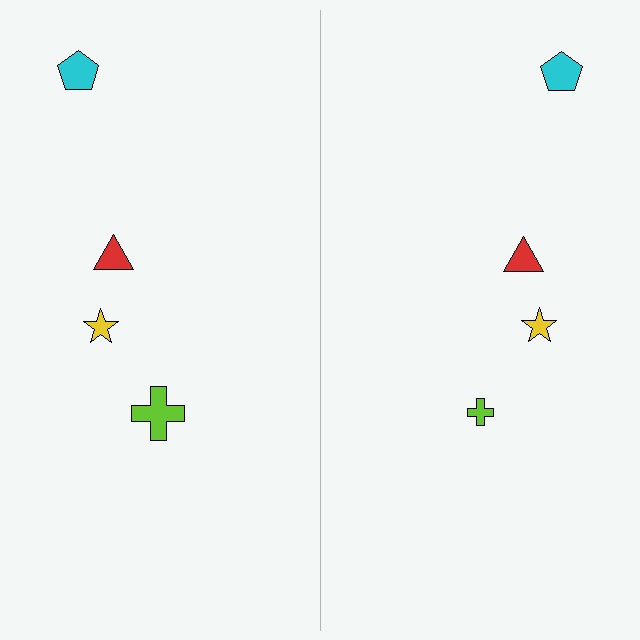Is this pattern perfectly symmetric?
No, the pattern is not perfectly symmetric. The lime cross on the right side has a different size than its mirror counterpart.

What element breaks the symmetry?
The lime cross on the right side has a different size than its mirror counterpart.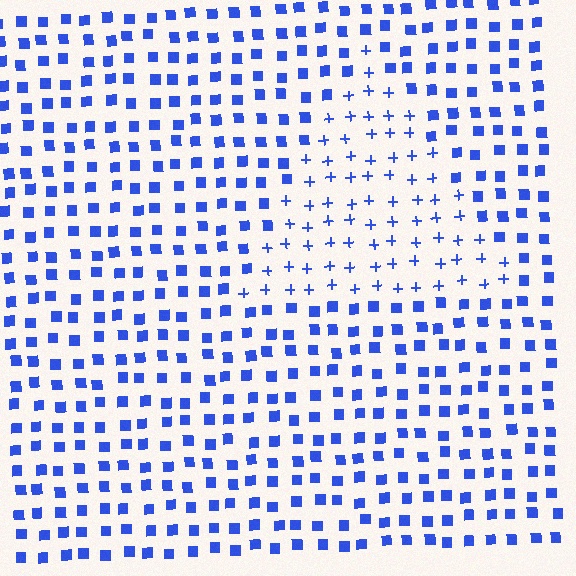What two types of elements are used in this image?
The image uses plus signs inside the triangle region and squares outside it.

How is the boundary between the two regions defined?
The boundary is defined by a change in element shape: plus signs inside vs. squares outside. All elements share the same color and spacing.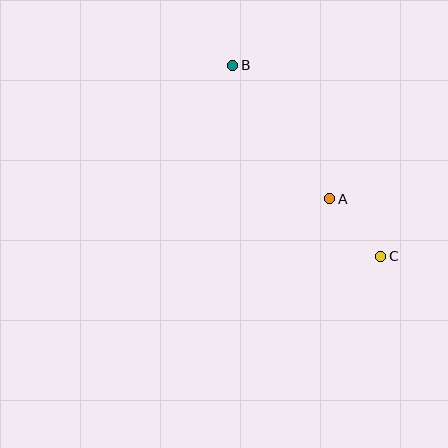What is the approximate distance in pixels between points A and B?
The distance between A and B is approximately 165 pixels.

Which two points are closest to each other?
Points A and C are closest to each other.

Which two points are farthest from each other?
Points B and C are farthest from each other.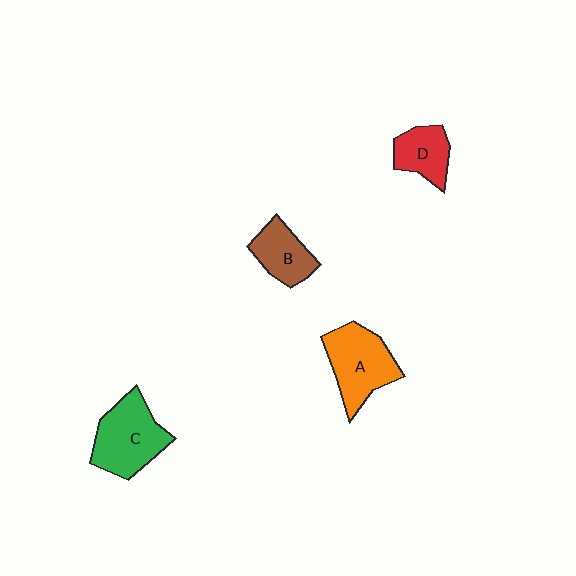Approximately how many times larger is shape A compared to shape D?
Approximately 1.6 times.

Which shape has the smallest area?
Shape D (red).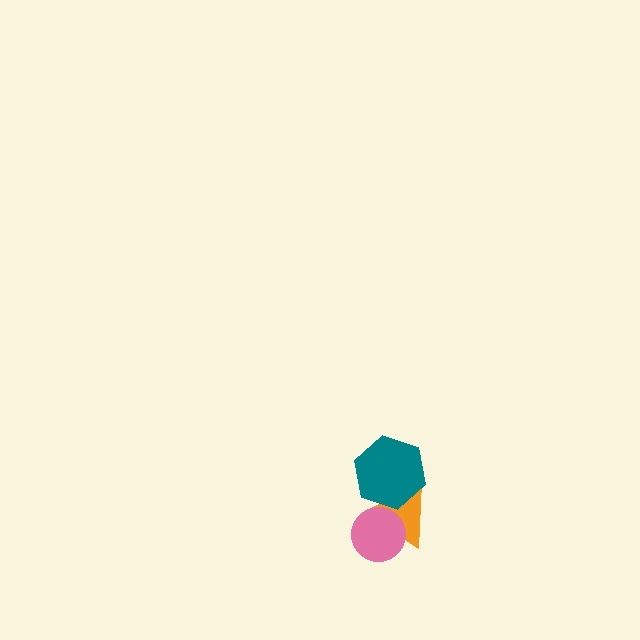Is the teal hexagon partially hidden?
No, no other shape covers it.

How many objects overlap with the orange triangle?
2 objects overlap with the orange triangle.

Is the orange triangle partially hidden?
Yes, it is partially covered by another shape.